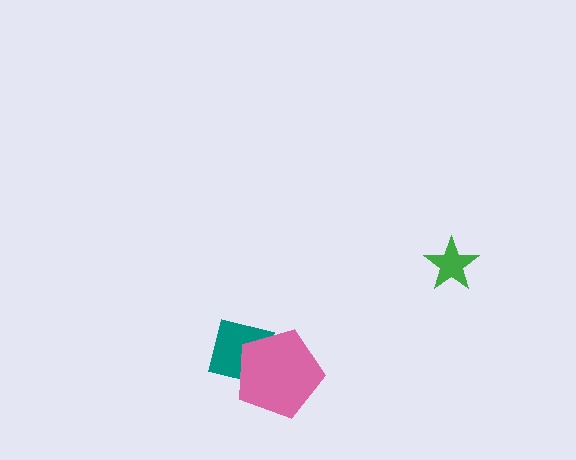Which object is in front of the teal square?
The pink pentagon is in front of the teal square.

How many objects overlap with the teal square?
1 object overlaps with the teal square.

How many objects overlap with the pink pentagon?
1 object overlaps with the pink pentagon.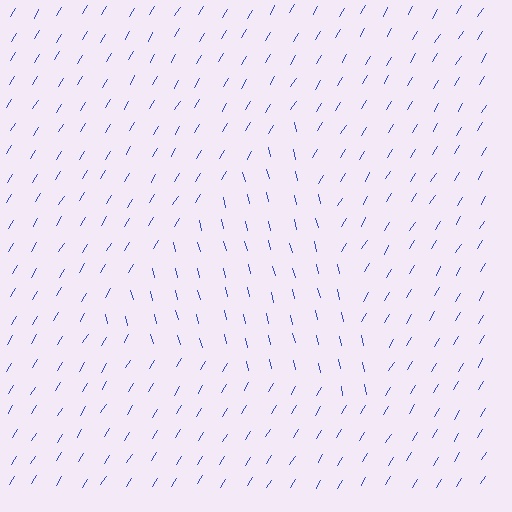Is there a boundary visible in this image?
Yes, there is a texture boundary formed by a change in line orientation.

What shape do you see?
I see a triangle.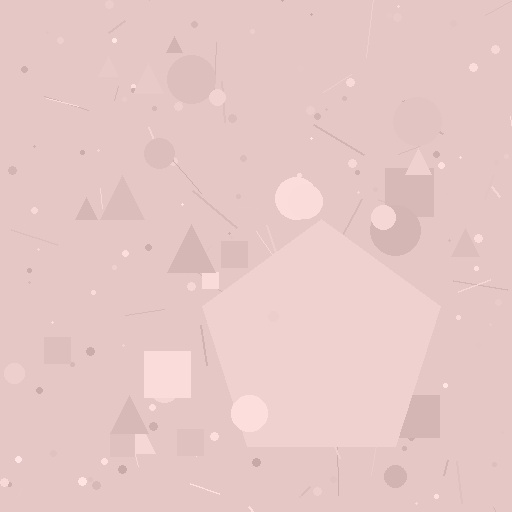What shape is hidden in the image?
A pentagon is hidden in the image.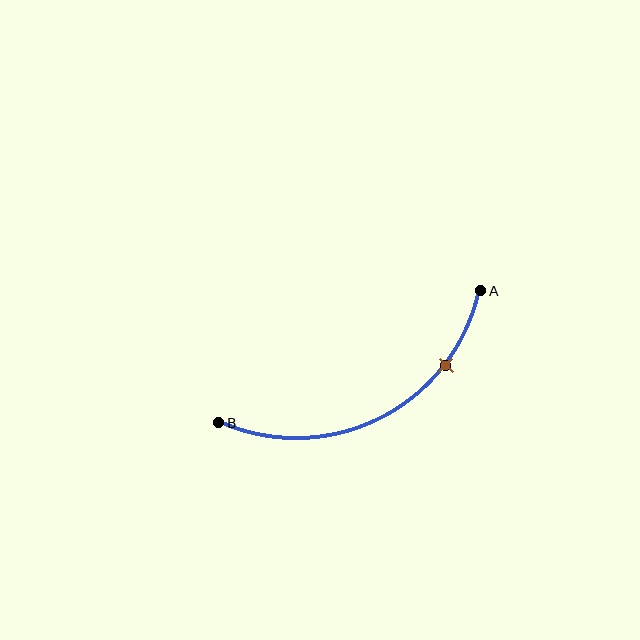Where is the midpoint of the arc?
The arc midpoint is the point on the curve farthest from the straight line joining A and B. It sits below that line.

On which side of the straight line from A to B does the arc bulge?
The arc bulges below the straight line connecting A and B.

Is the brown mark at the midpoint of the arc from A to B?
No. The brown mark lies on the arc but is closer to endpoint A. The arc midpoint would be at the point on the curve equidistant along the arc from both A and B.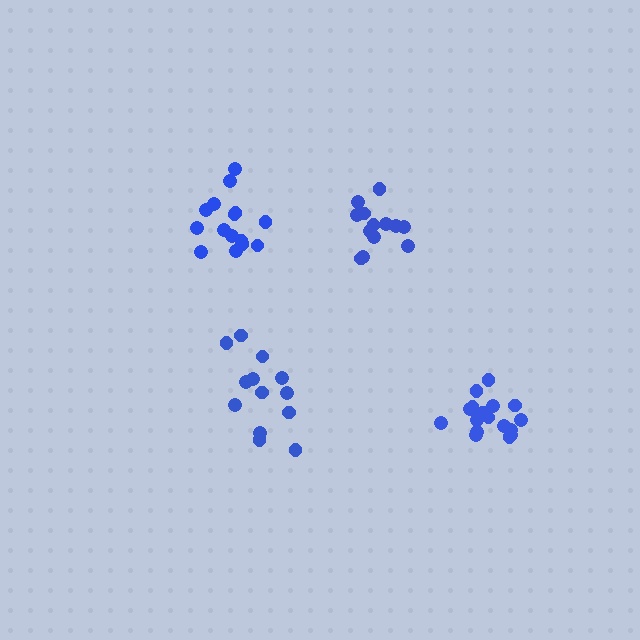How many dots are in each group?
Group 1: 17 dots, Group 2: 13 dots, Group 3: 13 dots, Group 4: 15 dots (58 total).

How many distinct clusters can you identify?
There are 4 distinct clusters.